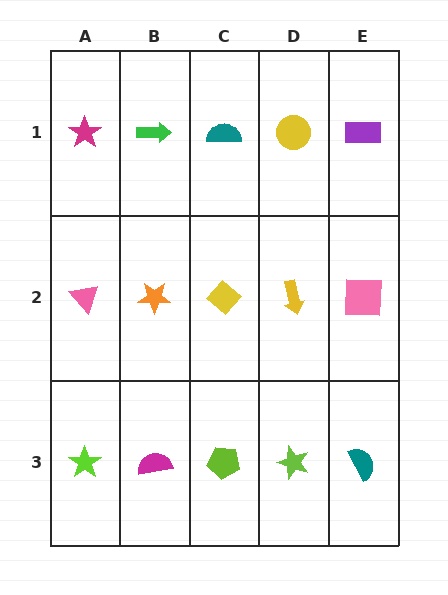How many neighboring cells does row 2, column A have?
3.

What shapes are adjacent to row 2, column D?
A yellow circle (row 1, column D), a lime star (row 3, column D), a yellow diamond (row 2, column C), a pink square (row 2, column E).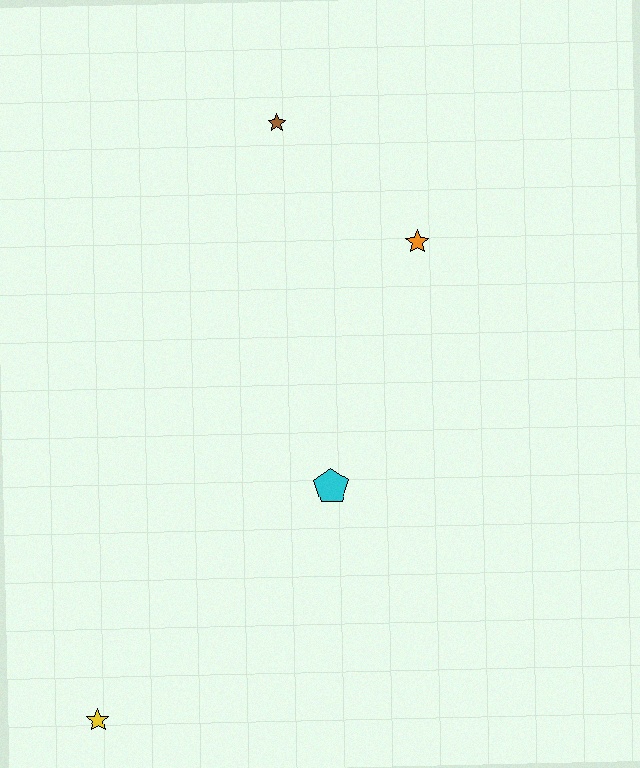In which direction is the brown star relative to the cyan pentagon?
The brown star is above the cyan pentagon.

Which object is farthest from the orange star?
The yellow star is farthest from the orange star.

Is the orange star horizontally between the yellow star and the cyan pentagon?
No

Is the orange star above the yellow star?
Yes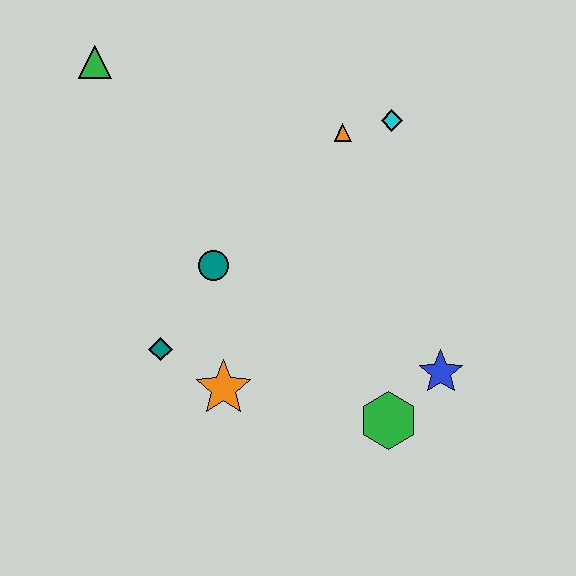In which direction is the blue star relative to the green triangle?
The blue star is to the right of the green triangle.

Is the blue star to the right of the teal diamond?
Yes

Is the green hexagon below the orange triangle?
Yes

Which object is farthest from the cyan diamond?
The teal diamond is farthest from the cyan diamond.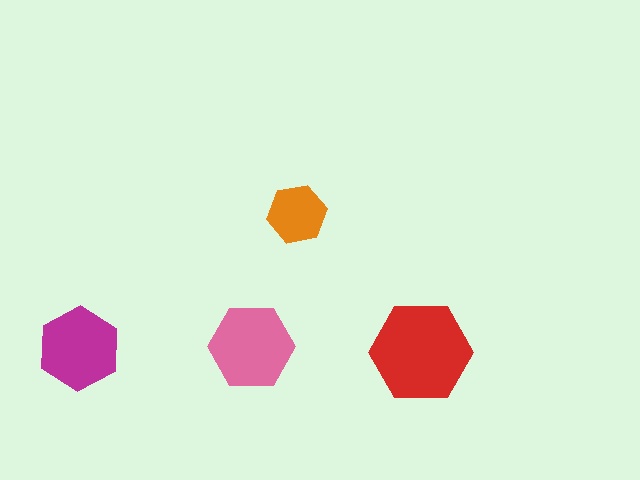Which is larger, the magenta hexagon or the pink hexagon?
The pink one.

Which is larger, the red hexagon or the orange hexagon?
The red one.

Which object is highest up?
The orange hexagon is topmost.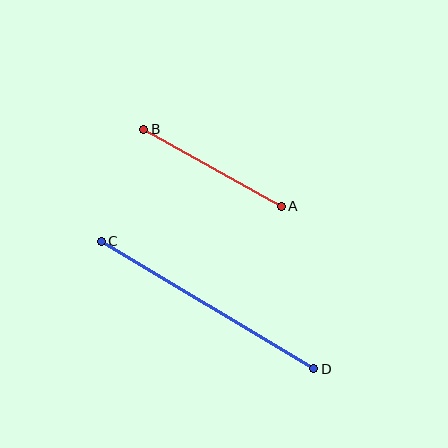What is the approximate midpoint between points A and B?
The midpoint is at approximately (212, 168) pixels.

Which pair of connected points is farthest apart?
Points C and D are farthest apart.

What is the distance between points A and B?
The distance is approximately 158 pixels.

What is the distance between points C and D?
The distance is approximately 248 pixels.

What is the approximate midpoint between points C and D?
The midpoint is at approximately (207, 305) pixels.